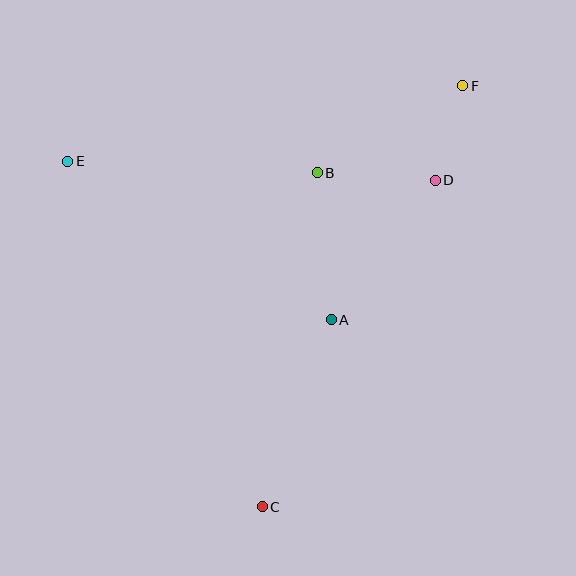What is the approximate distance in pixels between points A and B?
The distance between A and B is approximately 148 pixels.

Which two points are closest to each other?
Points D and F are closest to each other.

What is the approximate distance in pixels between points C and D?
The distance between C and D is approximately 369 pixels.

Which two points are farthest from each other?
Points C and F are farthest from each other.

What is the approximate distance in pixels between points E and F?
The distance between E and F is approximately 402 pixels.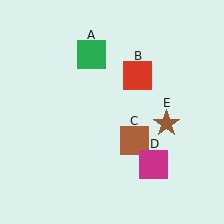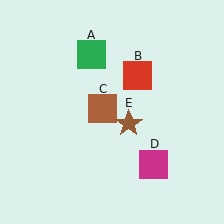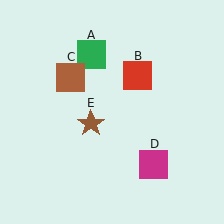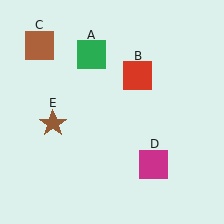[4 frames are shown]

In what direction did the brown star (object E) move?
The brown star (object E) moved left.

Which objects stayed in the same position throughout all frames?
Green square (object A) and red square (object B) and magenta square (object D) remained stationary.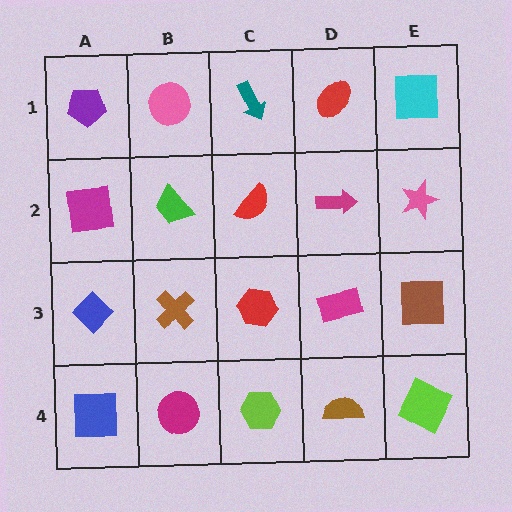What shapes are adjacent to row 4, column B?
A brown cross (row 3, column B), a blue square (row 4, column A), a lime hexagon (row 4, column C).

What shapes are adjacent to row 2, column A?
A purple pentagon (row 1, column A), a blue diamond (row 3, column A), a green trapezoid (row 2, column B).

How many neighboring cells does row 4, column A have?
2.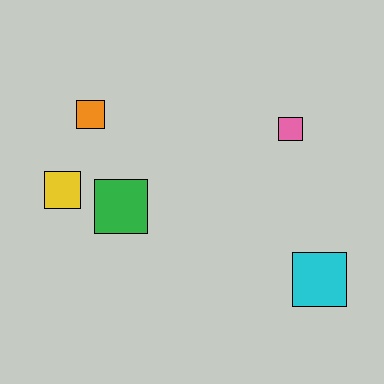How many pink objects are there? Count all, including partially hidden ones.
There is 1 pink object.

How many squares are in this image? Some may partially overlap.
There are 5 squares.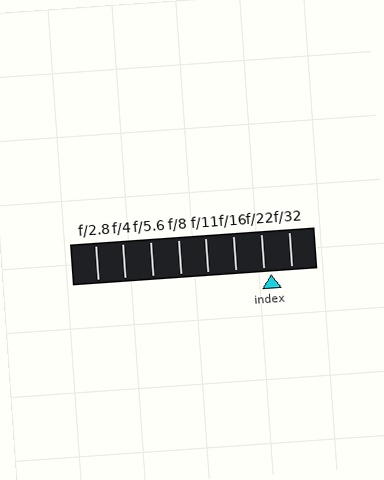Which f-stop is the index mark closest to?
The index mark is closest to f/22.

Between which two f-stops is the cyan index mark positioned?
The index mark is between f/22 and f/32.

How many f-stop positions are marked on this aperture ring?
There are 8 f-stop positions marked.